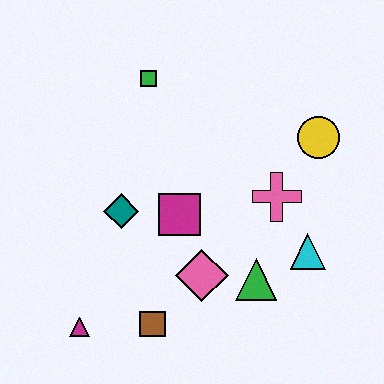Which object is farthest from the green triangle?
The green square is farthest from the green triangle.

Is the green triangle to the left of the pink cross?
Yes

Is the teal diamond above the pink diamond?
Yes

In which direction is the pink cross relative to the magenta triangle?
The pink cross is to the right of the magenta triangle.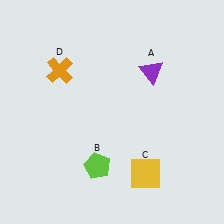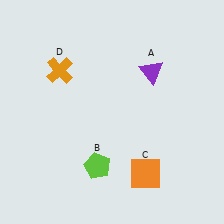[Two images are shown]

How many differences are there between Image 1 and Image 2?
There is 1 difference between the two images.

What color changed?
The square (C) changed from yellow in Image 1 to orange in Image 2.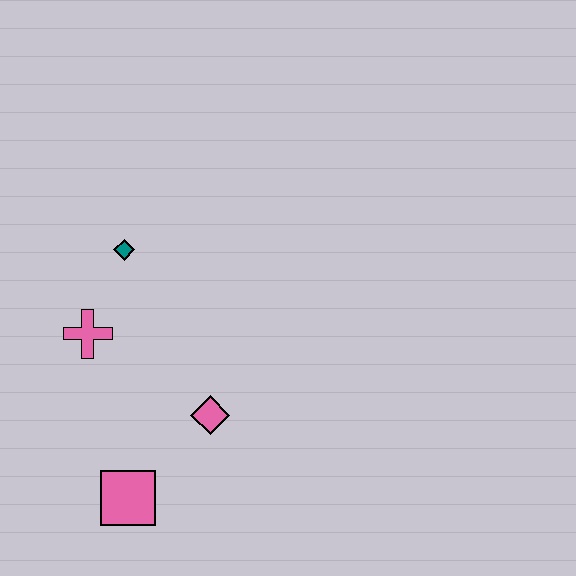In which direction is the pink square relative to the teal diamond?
The pink square is below the teal diamond.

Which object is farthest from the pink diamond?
The teal diamond is farthest from the pink diamond.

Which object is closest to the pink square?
The pink diamond is closest to the pink square.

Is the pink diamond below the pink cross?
Yes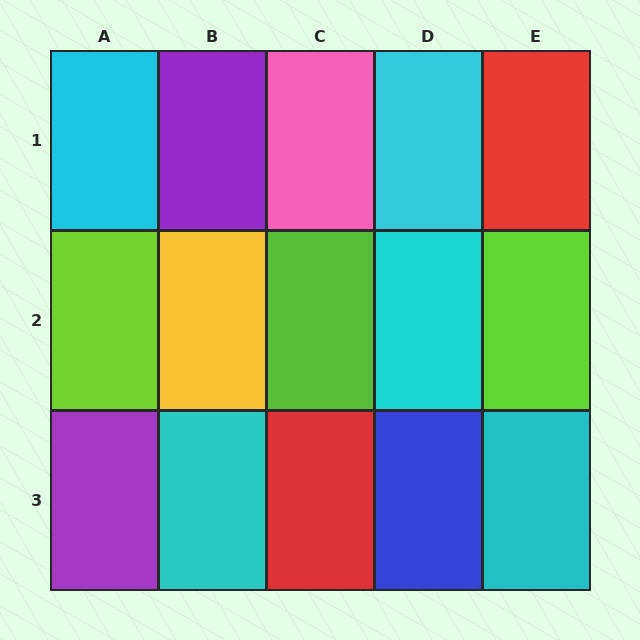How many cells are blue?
1 cell is blue.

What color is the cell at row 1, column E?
Red.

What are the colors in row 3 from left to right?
Purple, cyan, red, blue, cyan.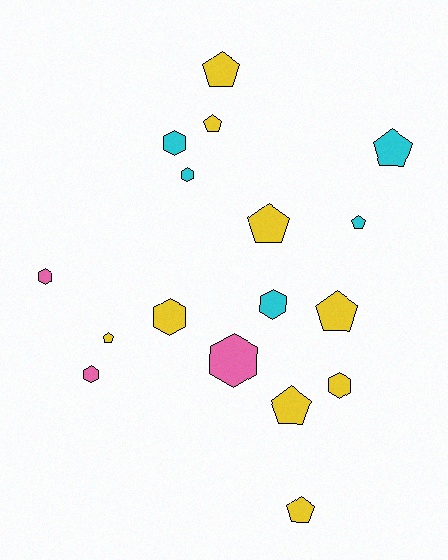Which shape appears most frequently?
Pentagon, with 9 objects.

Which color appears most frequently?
Yellow, with 9 objects.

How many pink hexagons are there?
There are 3 pink hexagons.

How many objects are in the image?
There are 17 objects.